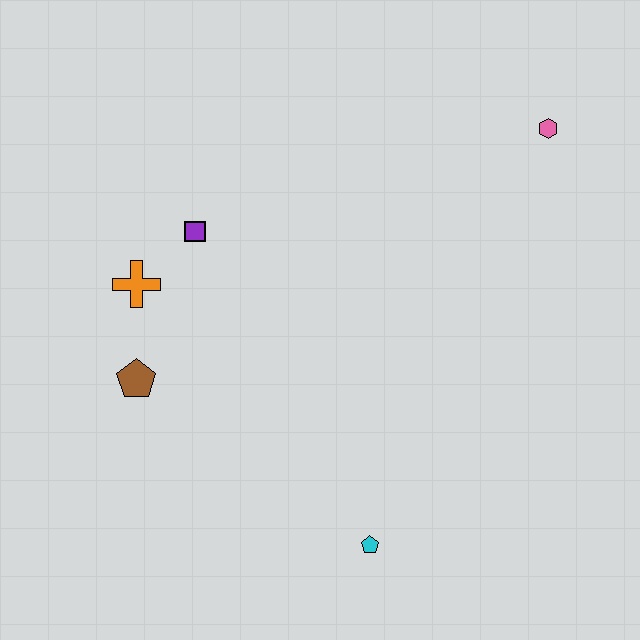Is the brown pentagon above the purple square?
No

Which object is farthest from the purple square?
The pink hexagon is farthest from the purple square.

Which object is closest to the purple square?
The orange cross is closest to the purple square.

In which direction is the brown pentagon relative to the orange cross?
The brown pentagon is below the orange cross.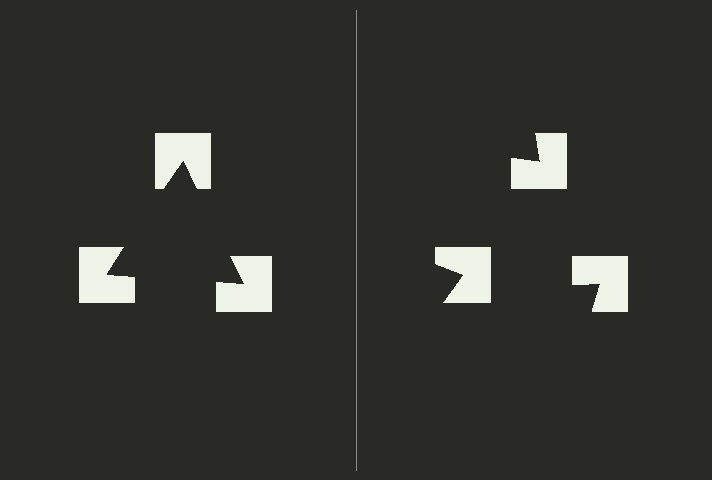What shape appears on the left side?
An illusory triangle.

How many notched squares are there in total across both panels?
6 — 3 on each side.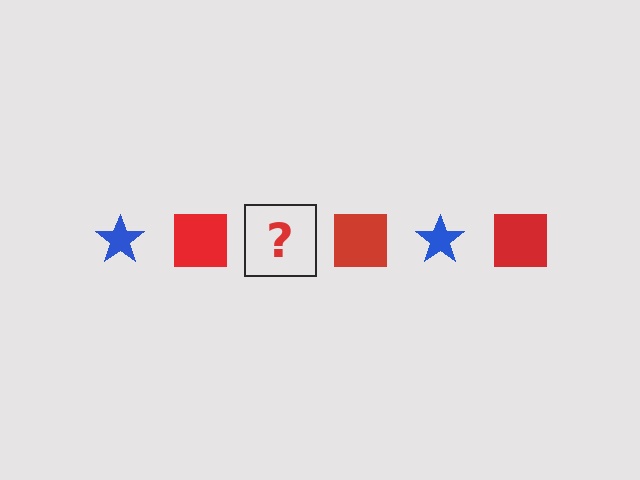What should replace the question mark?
The question mark should be replaced with a blue star.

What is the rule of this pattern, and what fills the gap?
The rule is that the pattern alternates between blue star and red square. The gap should be filled with a blue star.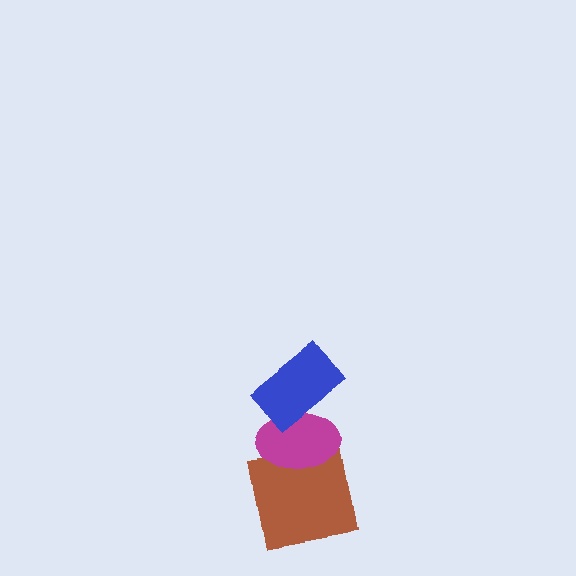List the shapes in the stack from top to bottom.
From top to bottom: the blue rectangle, the magenta ellipse, the brown square.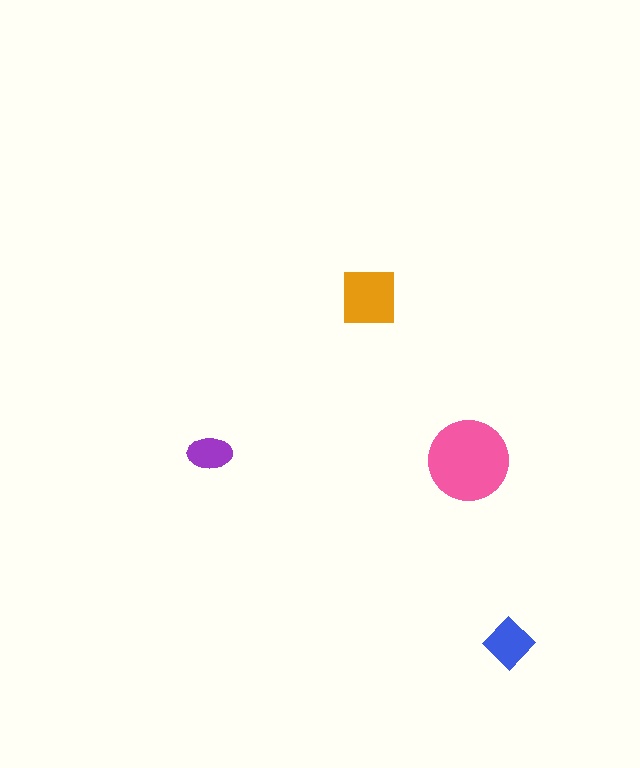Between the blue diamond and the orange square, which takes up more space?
The orange square.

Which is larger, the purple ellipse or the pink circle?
The pink circle.